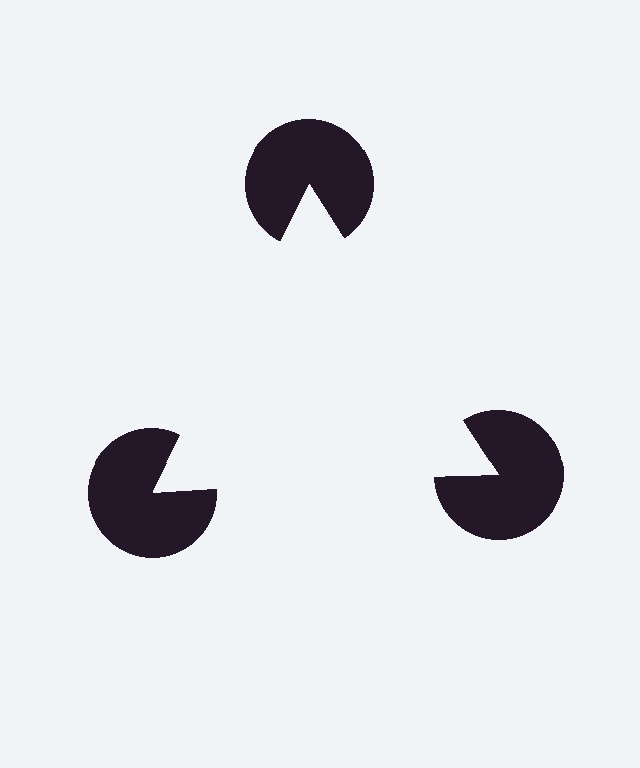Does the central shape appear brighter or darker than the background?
It typically appears slightly brighter than the background, even though no actual brightness change is drawn.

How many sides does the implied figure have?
3 sides.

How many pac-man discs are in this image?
There are 3 — one at each vertex of the illusory triangle.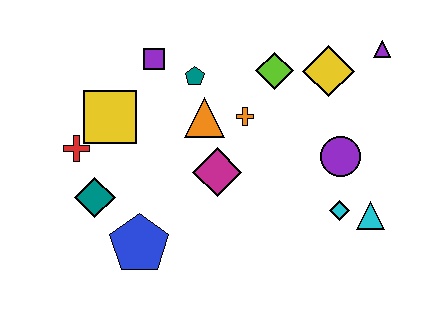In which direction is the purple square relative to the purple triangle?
The purple square is to the left of the purple triangle.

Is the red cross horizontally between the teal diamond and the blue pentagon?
No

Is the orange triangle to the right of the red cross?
Yes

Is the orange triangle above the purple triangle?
No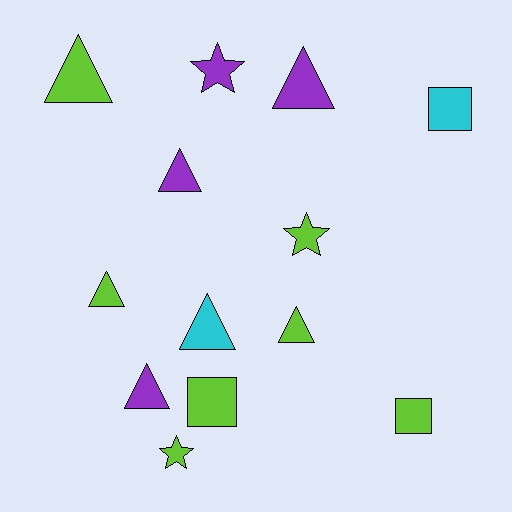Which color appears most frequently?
Lime, with 7 objects.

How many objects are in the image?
There are 13 objects.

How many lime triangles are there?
There are 3 lime triangles.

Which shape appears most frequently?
Triangle, with 7 objects.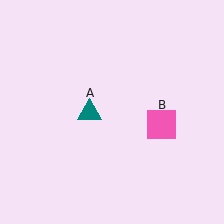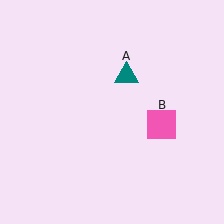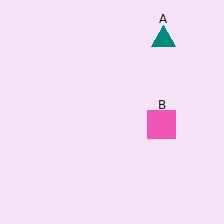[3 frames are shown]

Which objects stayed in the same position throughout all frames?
Pink square (object B) remained stationary.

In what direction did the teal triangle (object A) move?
The teal triangle (object A) moved up and to the right.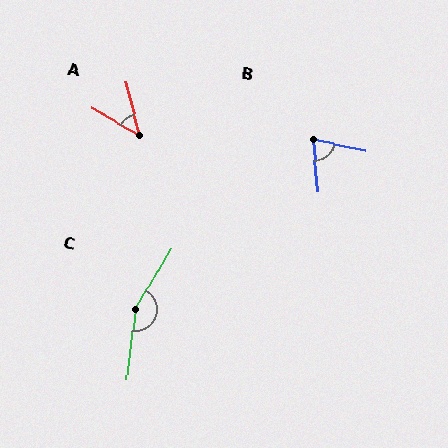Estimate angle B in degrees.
Approximately 73 degrees.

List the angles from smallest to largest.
A (46°), B (73°), C (156°).